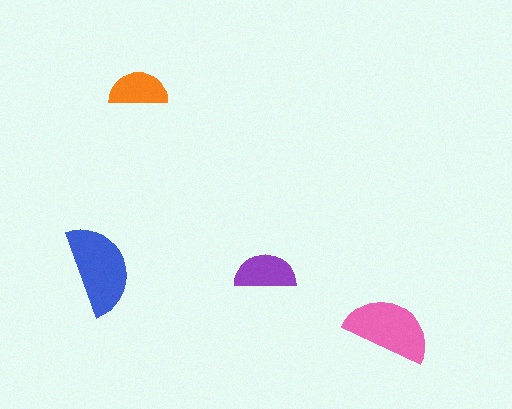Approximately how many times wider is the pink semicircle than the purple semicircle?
About 1.5 times wider.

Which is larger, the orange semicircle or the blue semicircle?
The blue one.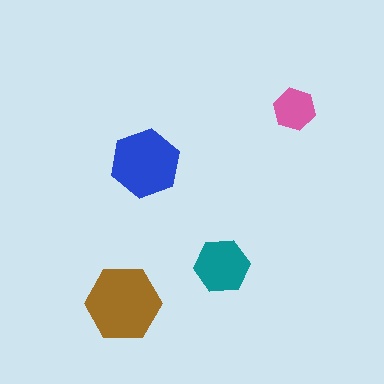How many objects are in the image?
There are 4 objects in the image.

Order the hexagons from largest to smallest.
the brown one, the blue one, the teal one, the pink one.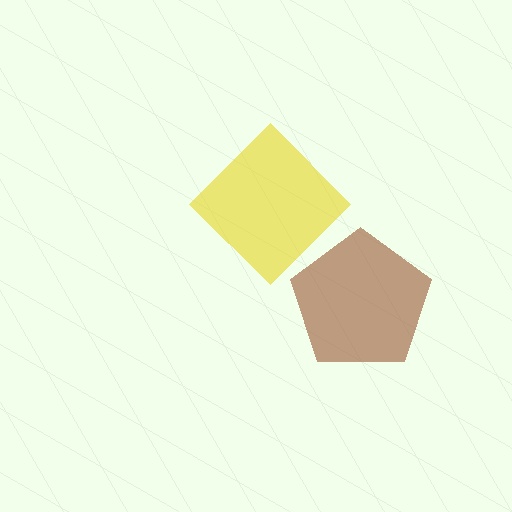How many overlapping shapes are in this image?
There are 2 overlapping shapes in the image.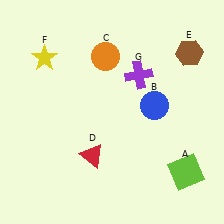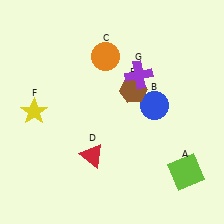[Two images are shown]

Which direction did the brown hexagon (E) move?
The brown hexagon (E) moved left.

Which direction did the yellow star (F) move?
The yellow star (F) moved down.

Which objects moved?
The objects that moved are: the brown hexagon (E), the yellow star (F).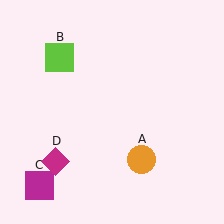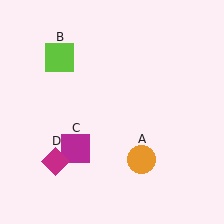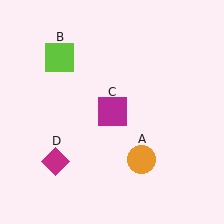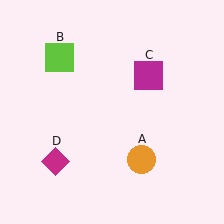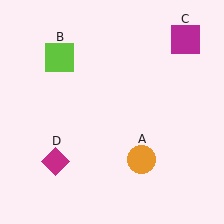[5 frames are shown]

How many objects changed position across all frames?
1 object changed position: magenta square (object C).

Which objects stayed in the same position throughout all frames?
Orange circle (object A) and lime square (object B) and magenta diamond (object D) remained stationary.